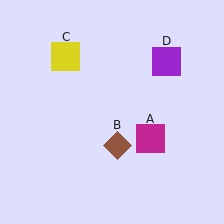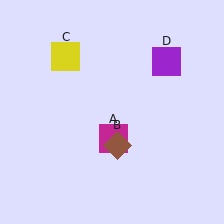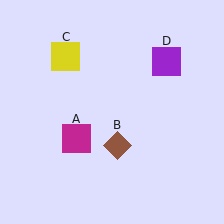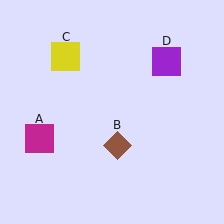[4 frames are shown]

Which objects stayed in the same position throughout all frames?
Brown diamond (object B) and yellow square (object C) and purple square (object D) remained stationary.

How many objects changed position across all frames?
1 object changed position: magenta square (object A).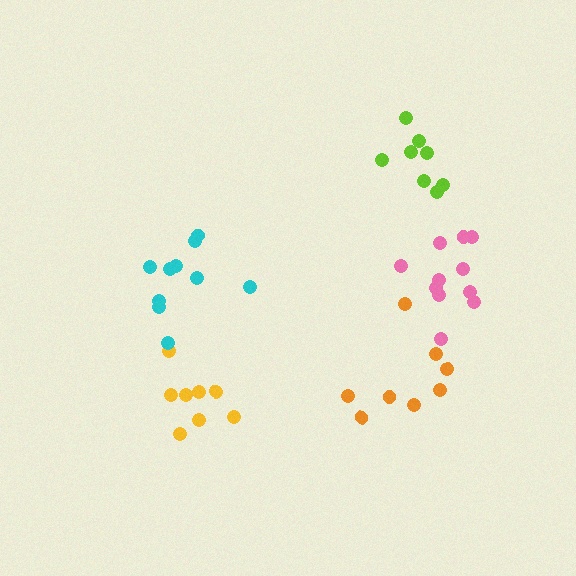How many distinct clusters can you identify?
There are 5 distinct clusters.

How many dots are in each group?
Group 1: 8 dots, Group 2: 8 dots, Group 3: 8 dots, Group 4: 11 dots, Group 5: 10 dots (45 total).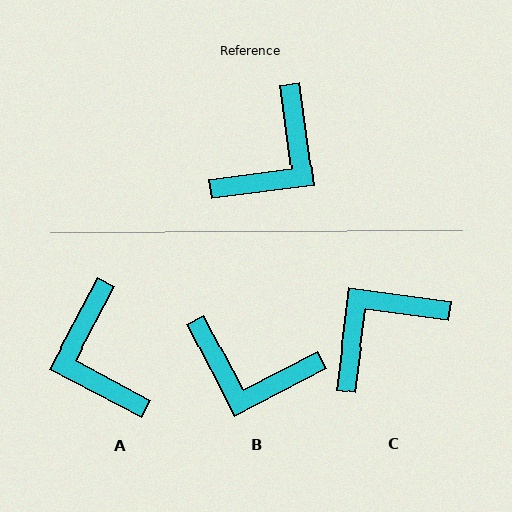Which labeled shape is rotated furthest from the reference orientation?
C, about 165 degrees away.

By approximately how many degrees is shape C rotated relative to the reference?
Approximately 165 degrees counter-clockwise.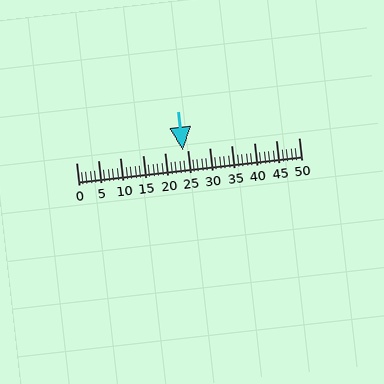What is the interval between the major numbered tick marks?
The major tick marks are spaced 5 units apart.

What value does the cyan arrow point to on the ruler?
The cyan arrow points to approximately 24.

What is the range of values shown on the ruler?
The ruler shows values from 0 to 50.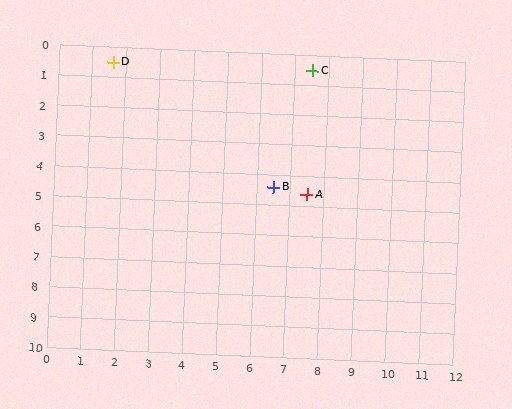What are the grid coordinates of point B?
Point B is at approximately (6.5, 4.4).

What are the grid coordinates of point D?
Point D is at approximately (1.6, 0.5).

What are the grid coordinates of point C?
Point C is at approximately (7.5, 0.5).